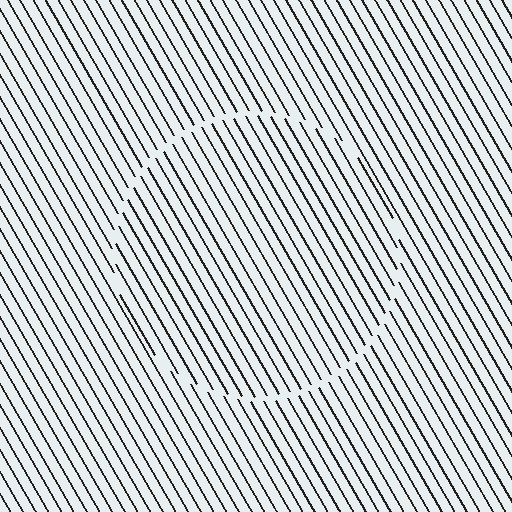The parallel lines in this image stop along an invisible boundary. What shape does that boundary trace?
An illusory circle. The interior of the shape contains the same grating, shifted by half a period — the contour is defined by the phase discontinuity where line-ends from the inner and outer gratings abut.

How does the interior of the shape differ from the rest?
The interior of the shape contains the same grating, shifted by half a period — the contour is defined by the phase discontinuity where line-ends from the inner and outer gratings abut.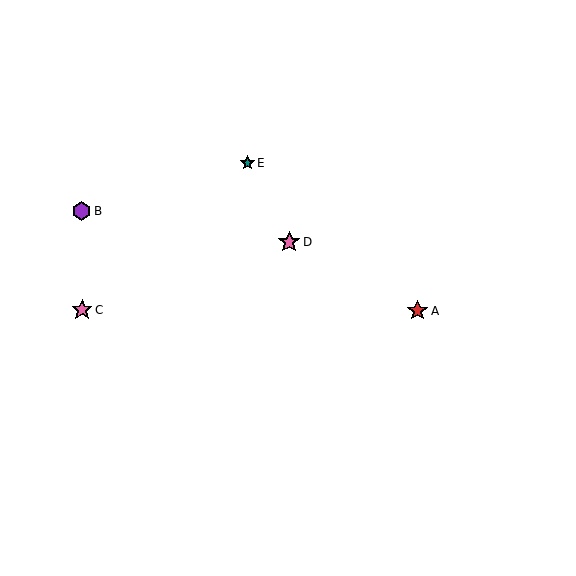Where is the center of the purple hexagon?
The center of the purple hexagon is at (82, 211).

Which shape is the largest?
The pink star (labeled D) is the largest.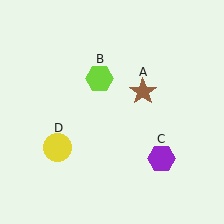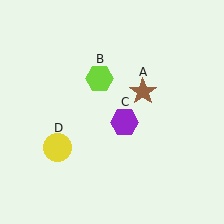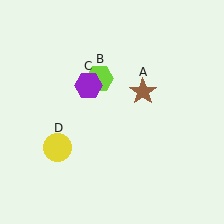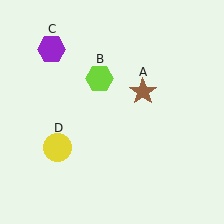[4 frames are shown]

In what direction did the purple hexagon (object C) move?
The purple hexagon (object C) moved up and to the left.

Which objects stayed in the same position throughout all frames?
Brown star (object A) and lime hexagon (object B) and yellow circle (object D) remained stationary.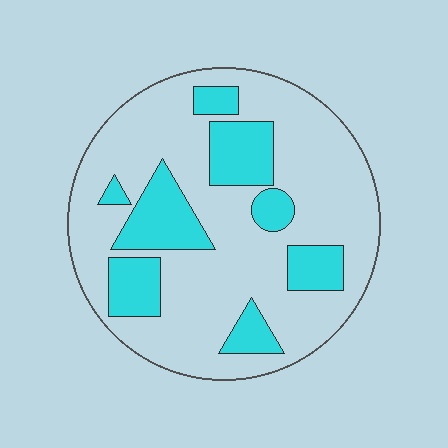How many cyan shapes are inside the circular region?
8.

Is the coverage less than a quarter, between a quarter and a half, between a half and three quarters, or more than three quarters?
Between a quarter and a half.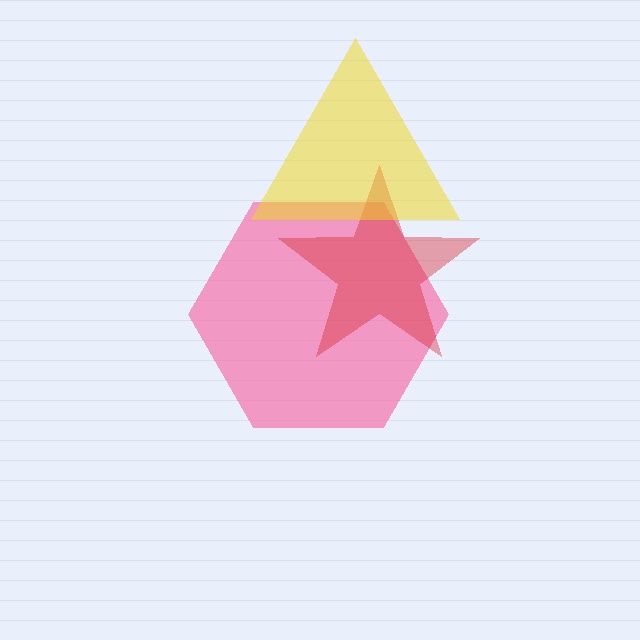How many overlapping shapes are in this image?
There are 3 overlapping shapes in the image.